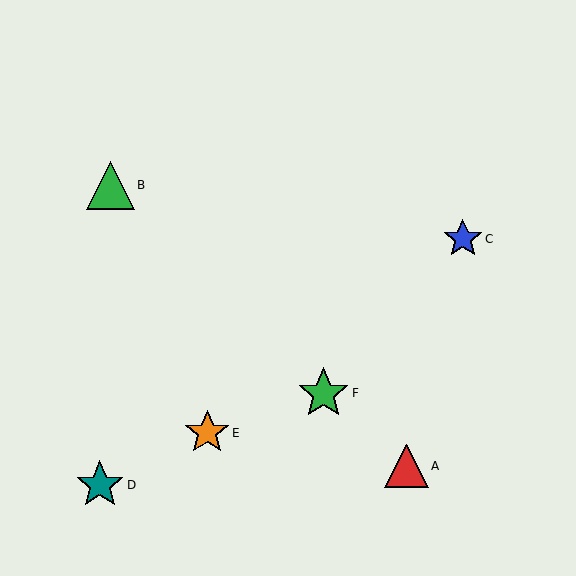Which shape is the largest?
The green star (labeled F) is the largest.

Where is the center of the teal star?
The center of the teal star is at (100, 485).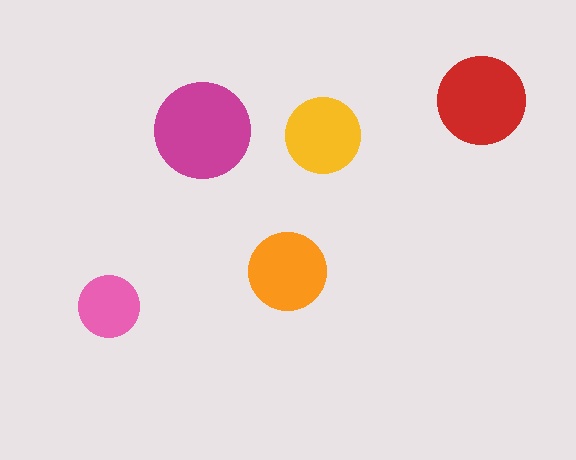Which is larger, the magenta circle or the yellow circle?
The magenta one.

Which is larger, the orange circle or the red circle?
The red one.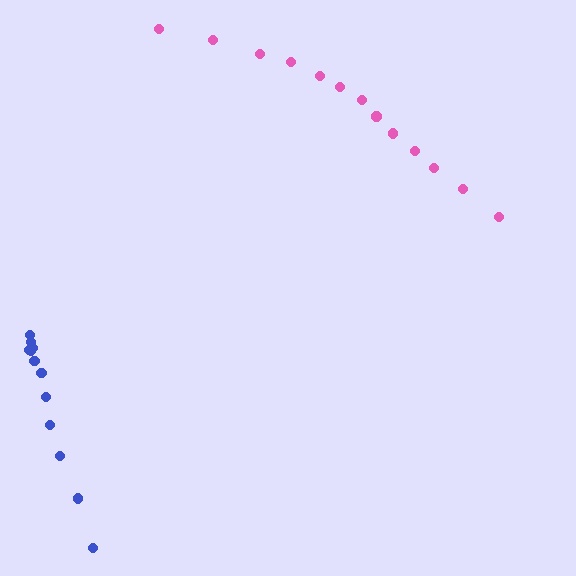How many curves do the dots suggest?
There are 2 distinct paths.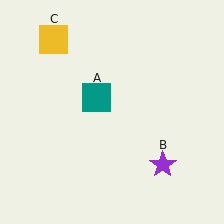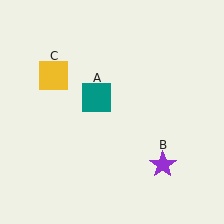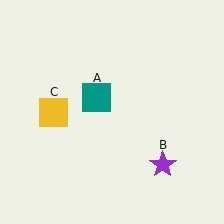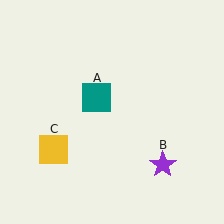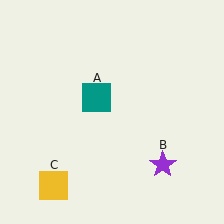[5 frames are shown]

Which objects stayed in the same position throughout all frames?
Teal square (object A) and purple star (object B) remained stationary.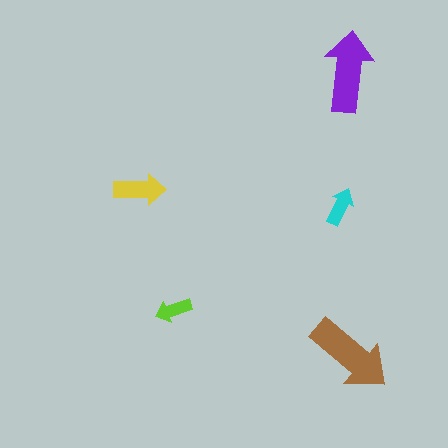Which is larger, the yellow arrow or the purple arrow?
The purple one.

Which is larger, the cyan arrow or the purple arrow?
The purple one.